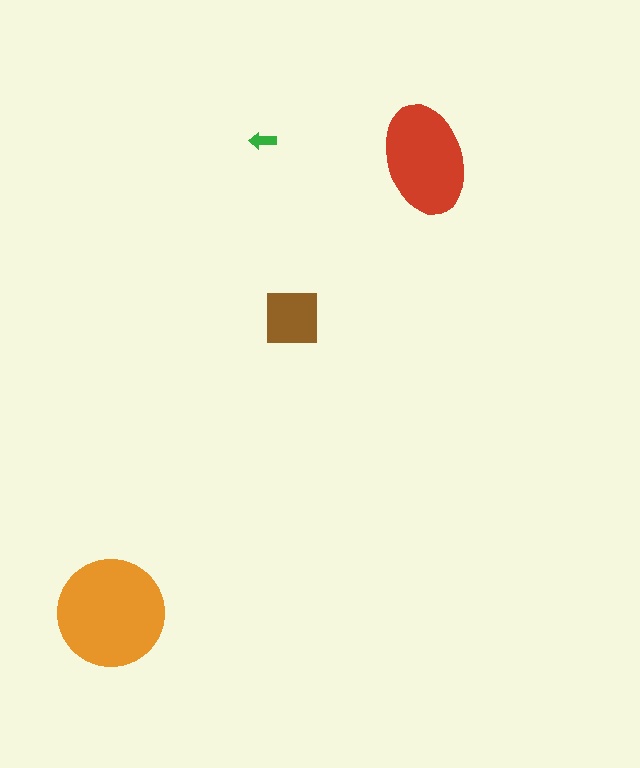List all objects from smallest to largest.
The green arrow, the brown square, the red ellipse, the orange circle.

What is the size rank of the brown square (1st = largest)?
3rd.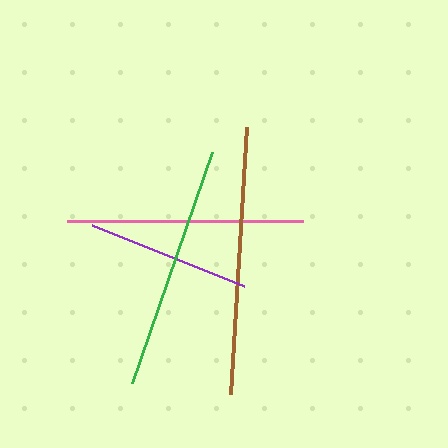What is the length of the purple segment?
The purple segment is approximately 164 pixels long.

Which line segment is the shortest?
The purple line is the shortest at approximately 164 pixels.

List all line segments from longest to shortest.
From longest to shortest: brown, green, pink, purple.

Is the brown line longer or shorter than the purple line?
The brown line is longer than the purple line.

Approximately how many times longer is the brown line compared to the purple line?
The brown line is approximately 1.6 times the length of the purple line.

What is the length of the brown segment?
The brown segment is approximately 268 pixels long.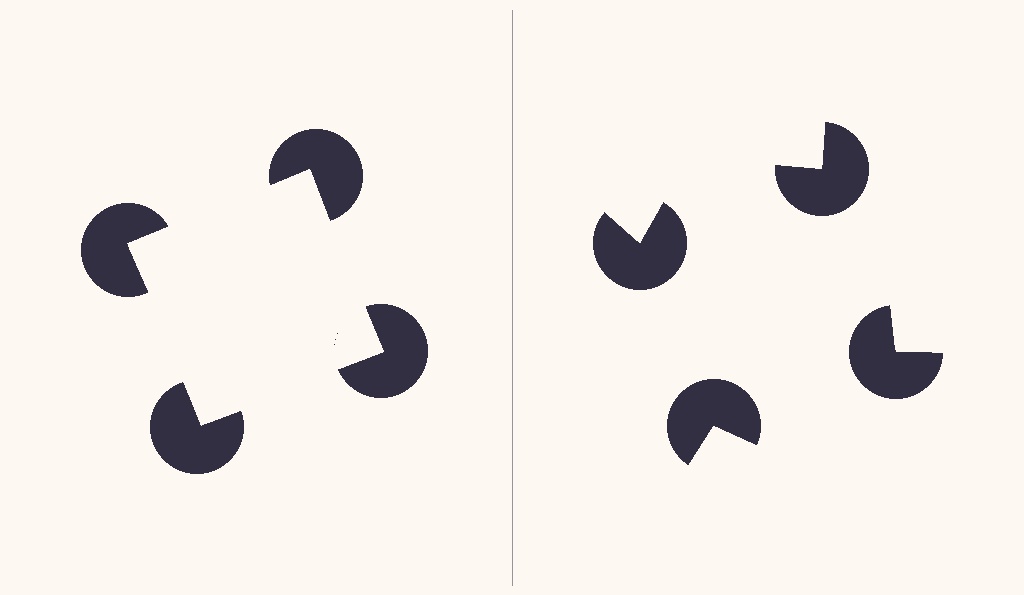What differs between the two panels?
The pac-man discs are positioned identically on both sides; only the wedge orientations differ. On the left they align to a square; on the right they are misaligned.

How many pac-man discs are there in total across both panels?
8 — 4 on each side.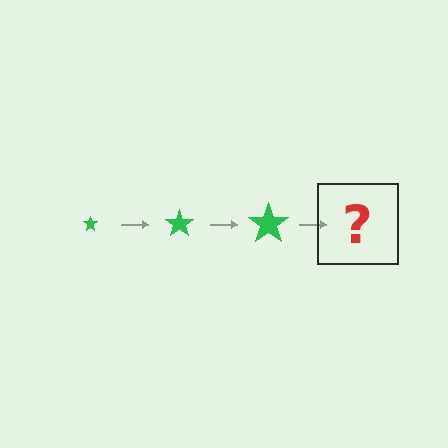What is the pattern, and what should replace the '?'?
The pattern is that the star gets progressively larger each step. The '?' should be a green star, larger than the previous one.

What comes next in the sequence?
The next element should be a green star, larger than the previous one.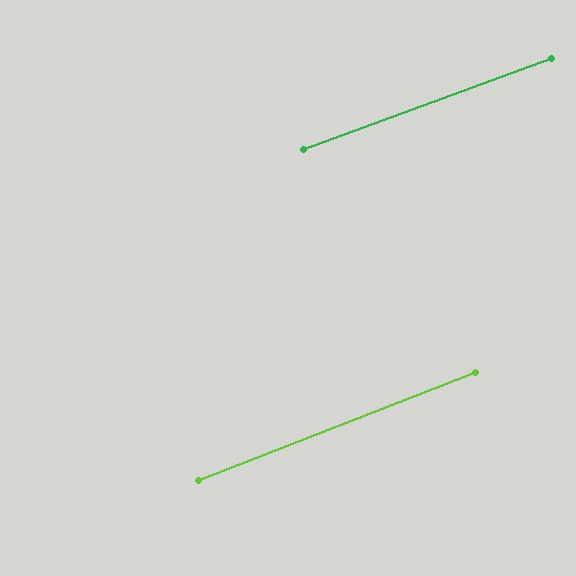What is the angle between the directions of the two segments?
Approximately 1 degree.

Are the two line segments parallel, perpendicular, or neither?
Parallel — their directions differ by only 1.2°.